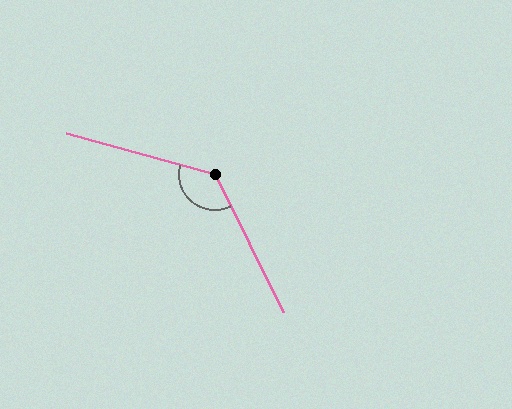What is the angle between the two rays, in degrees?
Approximately 132 degrees.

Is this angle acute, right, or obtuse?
It is obtuse.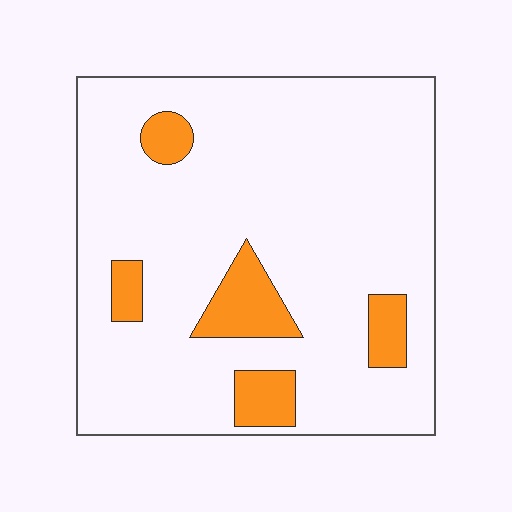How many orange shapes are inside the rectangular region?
5.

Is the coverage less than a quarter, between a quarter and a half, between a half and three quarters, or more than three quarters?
Less than a quarter.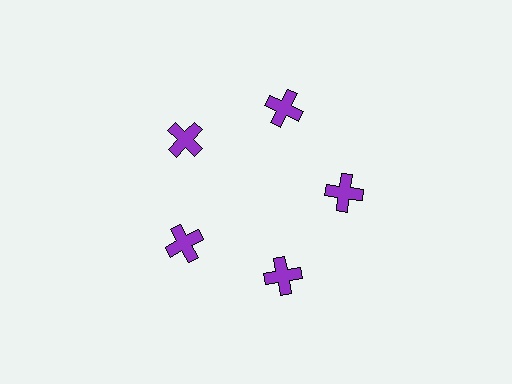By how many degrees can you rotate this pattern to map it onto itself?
The pattern maps onto itself every 72 degrees of rotation.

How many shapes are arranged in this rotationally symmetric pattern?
There are 5 shapes, arranged in 5 groups of 1.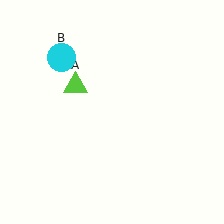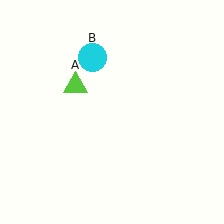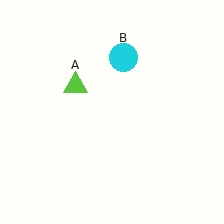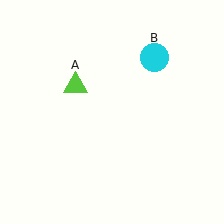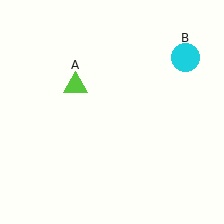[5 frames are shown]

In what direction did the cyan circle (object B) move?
The cyan circle (object B) moved right.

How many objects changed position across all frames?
1 object changed position: cyan circle (object B).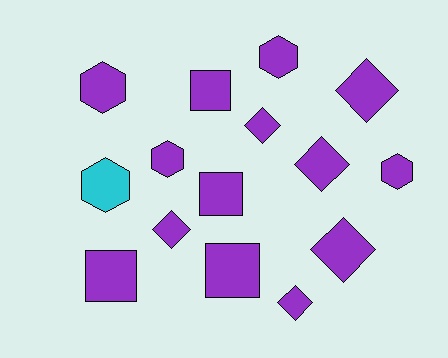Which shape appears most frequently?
Diamond, with 6 objects.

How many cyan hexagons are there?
There is 1 cyan hexagon.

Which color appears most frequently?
Purple, with 14 objects.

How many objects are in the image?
There are 15 objects.